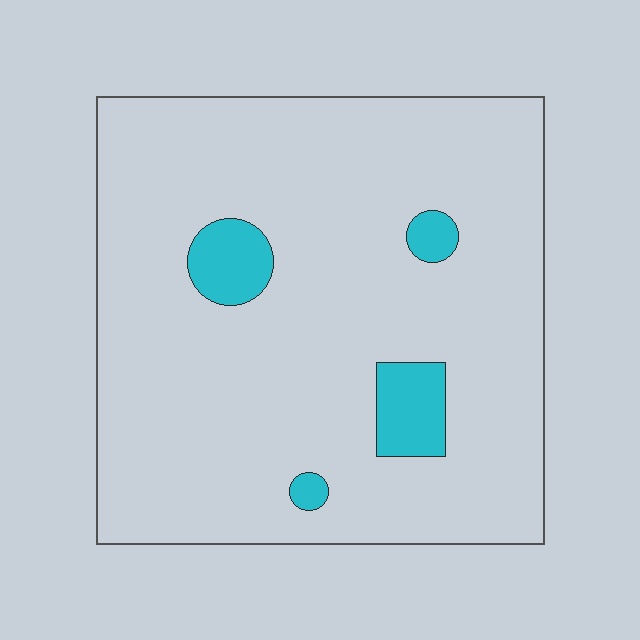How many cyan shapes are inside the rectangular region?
4.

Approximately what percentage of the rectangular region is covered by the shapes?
Approximately 10%.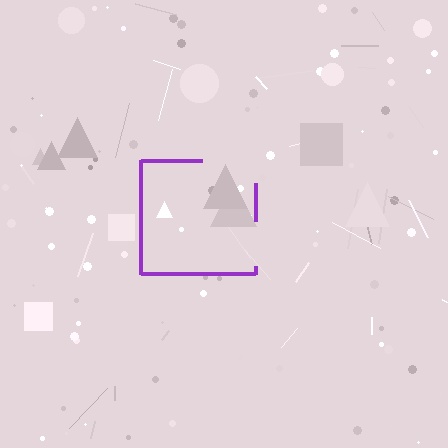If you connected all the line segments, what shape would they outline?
They would outline a square.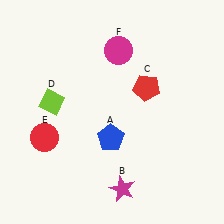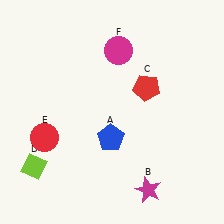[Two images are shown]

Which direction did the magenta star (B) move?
The magenta star (B) moved right.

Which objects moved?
The objects that moved are: the magenta star (B), the lime diamond (D).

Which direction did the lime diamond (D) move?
The lime diamond (D) moved down.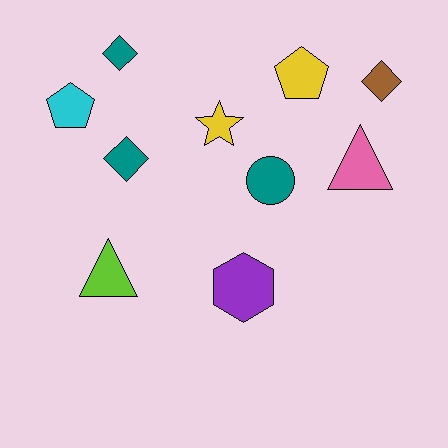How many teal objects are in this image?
There are 3 teal objects.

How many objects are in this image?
There are 10 objects.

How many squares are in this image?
There are no squares.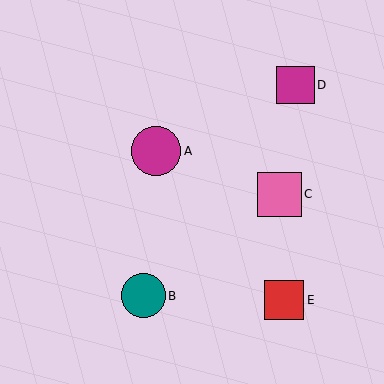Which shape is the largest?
The magenta circle (labeled A) is the largest.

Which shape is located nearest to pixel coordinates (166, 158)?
The magenta circle (labeled A) at (156, 151) is nearest to that location.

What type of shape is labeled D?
Shape D is a magenta square.